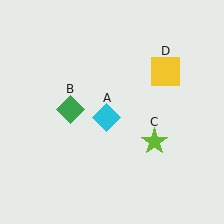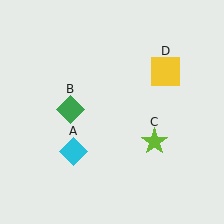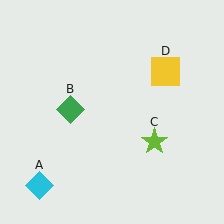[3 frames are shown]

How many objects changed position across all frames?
1 object changed position: cyan diamond (object A).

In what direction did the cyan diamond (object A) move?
The cyan diamond (object A) moved down and to the left.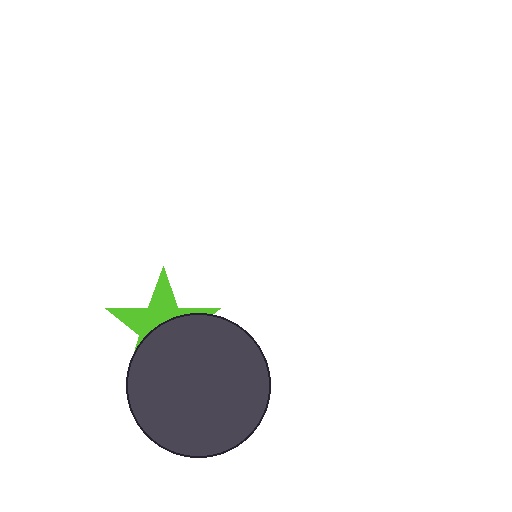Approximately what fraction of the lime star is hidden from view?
Roughly 53% of the lime star is hidden behind the dark gray circle.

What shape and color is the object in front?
The object in front is a dark gray circle.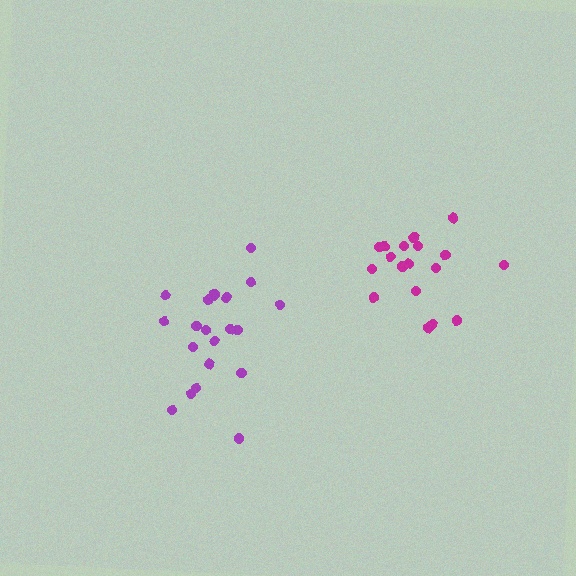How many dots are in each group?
Group 1: 18 dots, Group 2: 21 dots (39 total).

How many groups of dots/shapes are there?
There are 2 groups.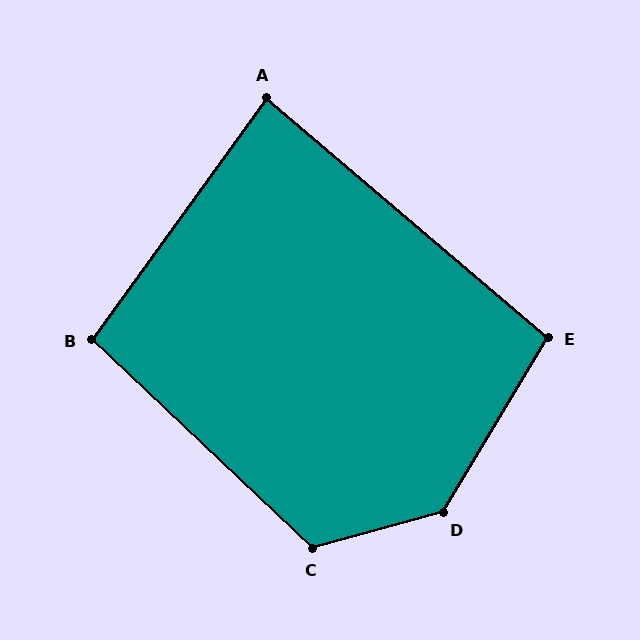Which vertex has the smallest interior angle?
A, at approximately 85 degrees.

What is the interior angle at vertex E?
Approximately 100 degrees (obtuse).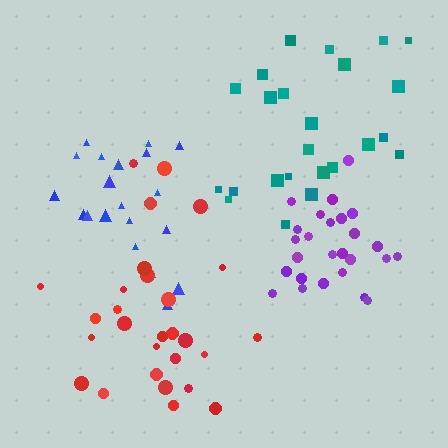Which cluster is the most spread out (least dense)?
Teal.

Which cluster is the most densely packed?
Purple.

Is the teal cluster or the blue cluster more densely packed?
Blue.